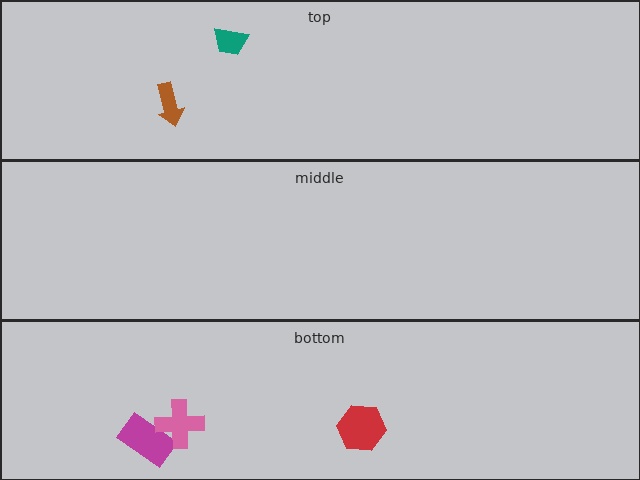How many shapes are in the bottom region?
3.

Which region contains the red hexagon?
The bottom region.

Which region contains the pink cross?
The bottom region.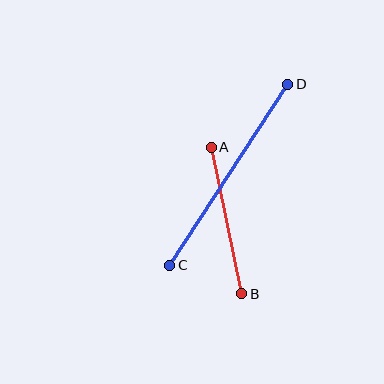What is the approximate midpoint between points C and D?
The midpoint is at approximately (229, 175) pixels.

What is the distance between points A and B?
The distance is approximately 149 pixels.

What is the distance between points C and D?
The distance is approximately 216 pixels.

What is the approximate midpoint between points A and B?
The midpoint is at approximately (226, 220) pixels.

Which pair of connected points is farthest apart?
Points C and D are farthest apart.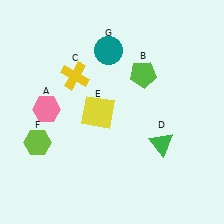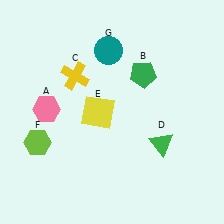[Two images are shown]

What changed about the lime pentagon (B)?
In Image 1, B is lime. In Image 2, it changed to green.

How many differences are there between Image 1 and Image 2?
There is 1 difference between the two images.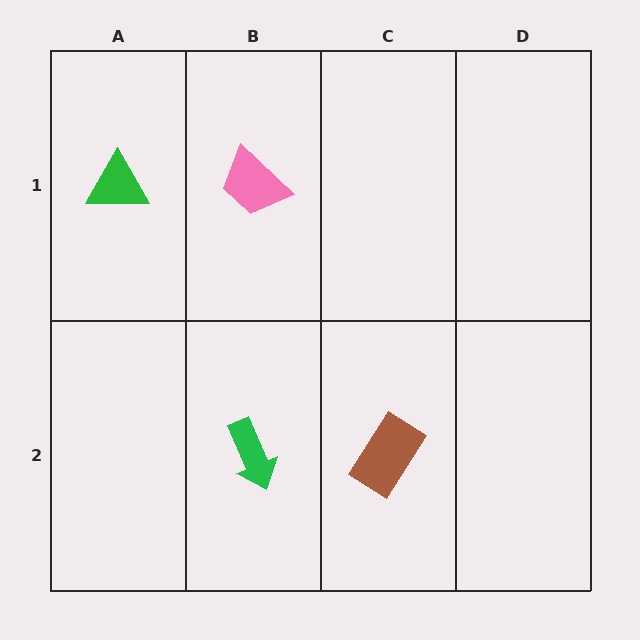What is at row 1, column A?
A green triangle.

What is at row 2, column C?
A brown rectangle.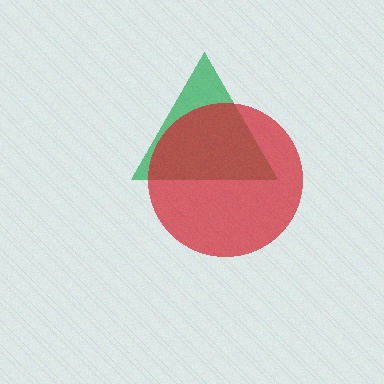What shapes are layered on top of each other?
The layered shapes are: a green triangle, a red circle.